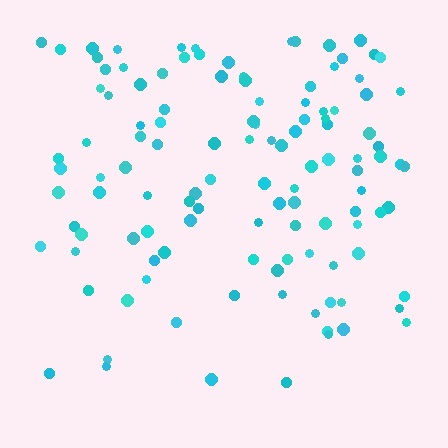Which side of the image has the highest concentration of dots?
The top.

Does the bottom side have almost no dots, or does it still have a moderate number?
Still a moderate number, just noticeably fewer than the top.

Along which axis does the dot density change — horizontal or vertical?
Vertical.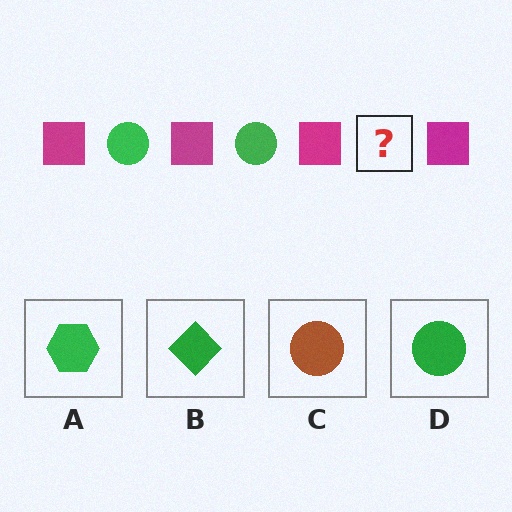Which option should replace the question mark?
Option D.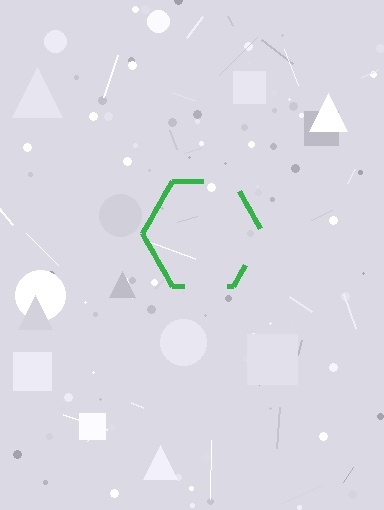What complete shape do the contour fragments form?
The contour fragments form a hexagon.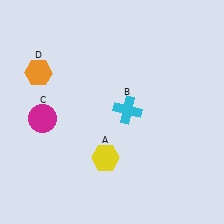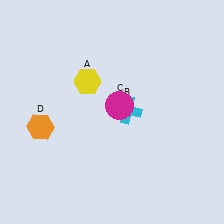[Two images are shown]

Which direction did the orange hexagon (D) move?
The orange hexagon (D) moved down.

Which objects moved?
The objects that moved are: the yellow hexagon (A), the magenta circle (C), the orange hexagon (D).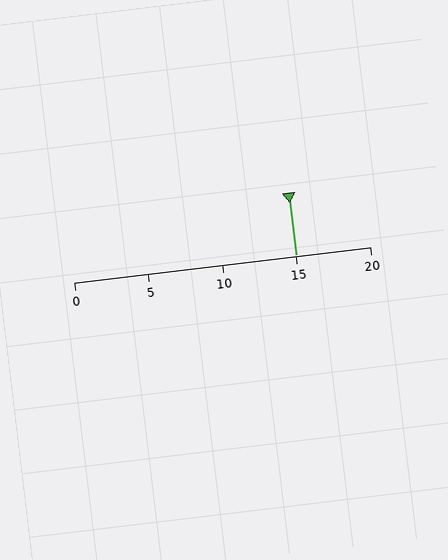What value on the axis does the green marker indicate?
The marker indicates approximately 15.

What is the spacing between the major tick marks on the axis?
The major ticks are spaced 5 apart.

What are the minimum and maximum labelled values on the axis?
The axis runs from 0 to 20.